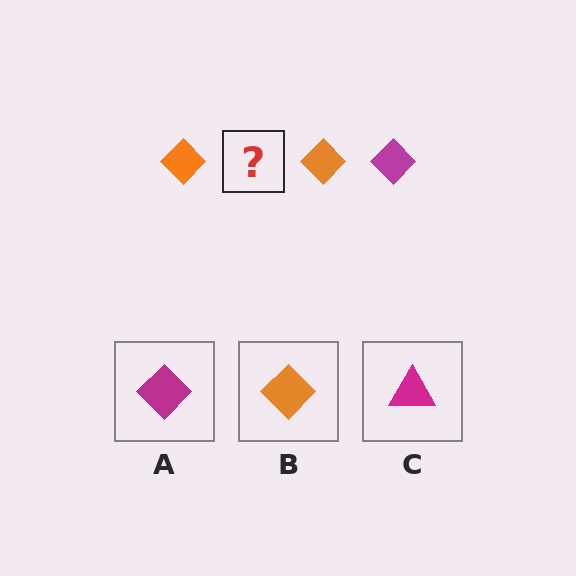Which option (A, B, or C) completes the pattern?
A.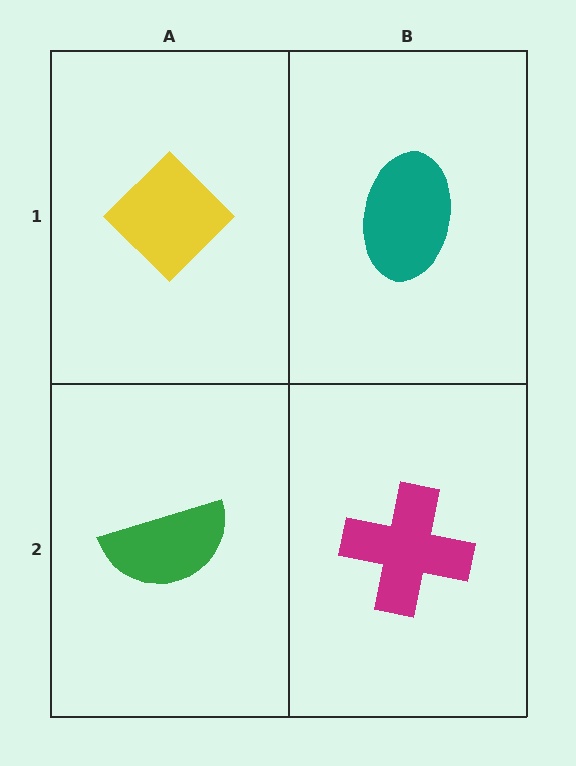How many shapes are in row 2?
2 shapes.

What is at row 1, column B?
A teal ellipse.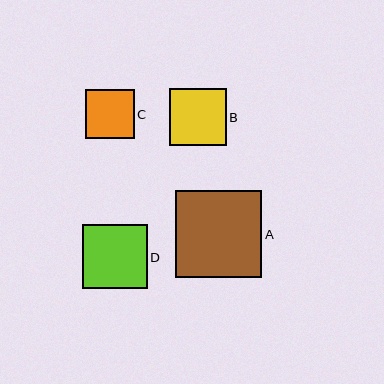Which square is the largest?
Square A is the largest with a size of approximately 86 pixels.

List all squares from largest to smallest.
From largest to smallest: A, D, B, C.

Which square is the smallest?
Square C is the smallest with a size of approximately 49 pixels.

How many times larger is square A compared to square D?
Square A is approximately 1.3 times the size of square D.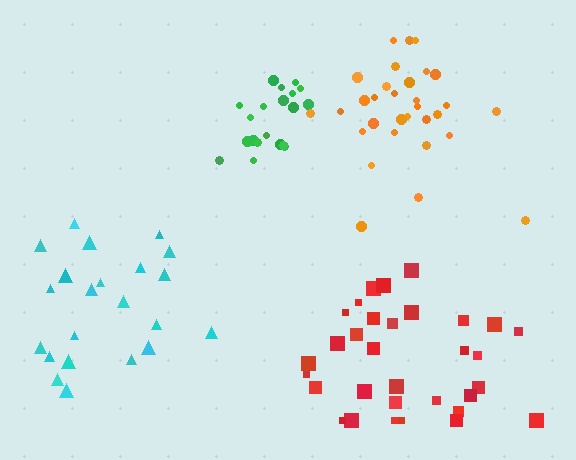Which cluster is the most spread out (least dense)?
Cyan.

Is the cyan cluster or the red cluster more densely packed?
Red.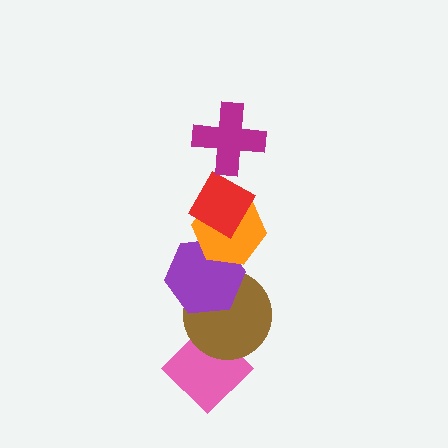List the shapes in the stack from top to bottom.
From top to bottom: the magenta cross, the red diamond, the orange hexagon, the purple hexagon, the brown circle, the pink diamond.